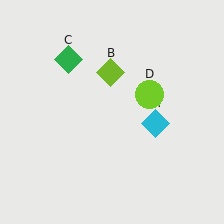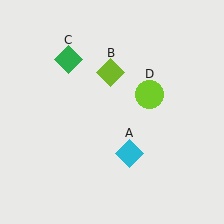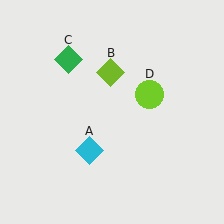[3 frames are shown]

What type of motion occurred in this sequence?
The cyan diamond (object A) rotated clockwise around the center of the scene.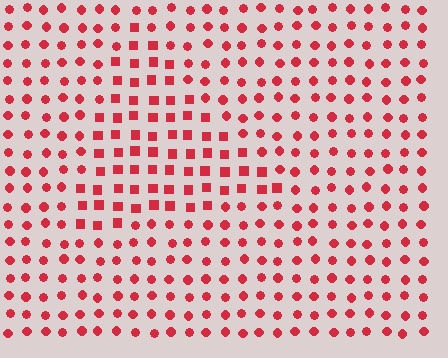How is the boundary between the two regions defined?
The boundary is defined by a change in element shape: squares inside vs. circles outside. All elements share the same color and spacing.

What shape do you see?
I see a triangle.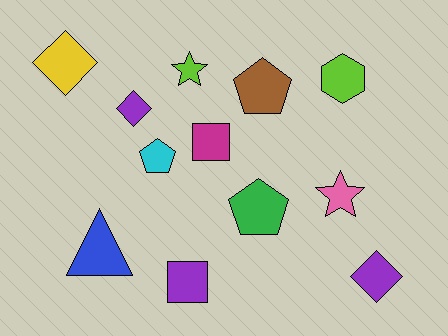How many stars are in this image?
There are 2 stars.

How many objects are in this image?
There are 12 objects.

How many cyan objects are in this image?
There is 1 cyan object.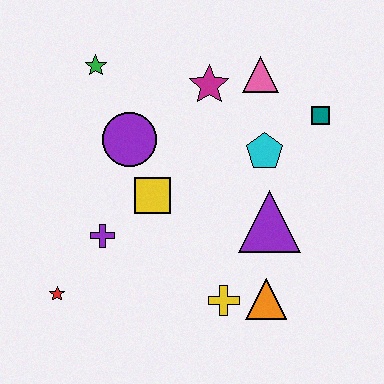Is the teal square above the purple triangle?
Yes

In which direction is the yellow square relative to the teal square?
The yellow square is to the left of the teal square.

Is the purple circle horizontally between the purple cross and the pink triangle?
Yes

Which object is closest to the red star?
The purple cross is closest to the red star.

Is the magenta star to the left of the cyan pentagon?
Yes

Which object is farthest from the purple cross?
The teal square is farthest from the purple cross.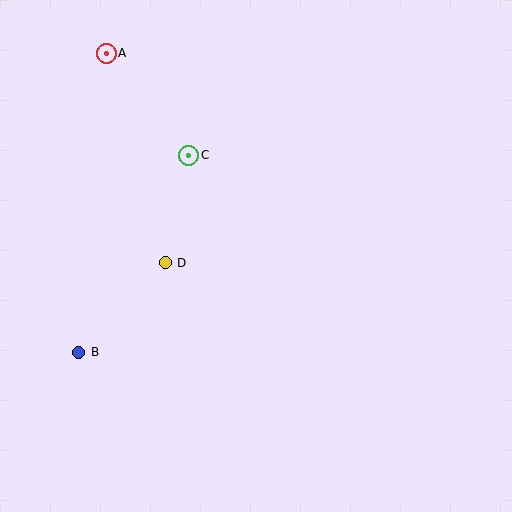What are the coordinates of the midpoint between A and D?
The midpoint between A and D is at (136, 158).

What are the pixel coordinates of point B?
Point B is at (79, 352).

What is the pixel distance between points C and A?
The distance between C and A is 131 pixels.